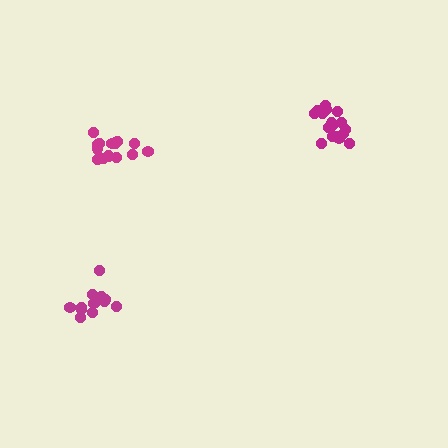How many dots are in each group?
Group 1: 17 dots, Group 2: 14 dots, Group 3: 12 dots (43 total).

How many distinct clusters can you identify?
There are 3 distinct clusters.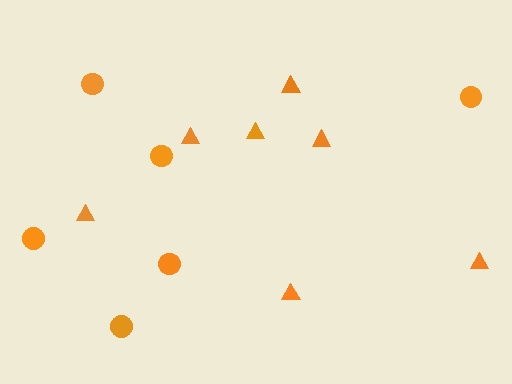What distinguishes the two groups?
There are 2 groups: one group of circles (6) and one group of triangles (7).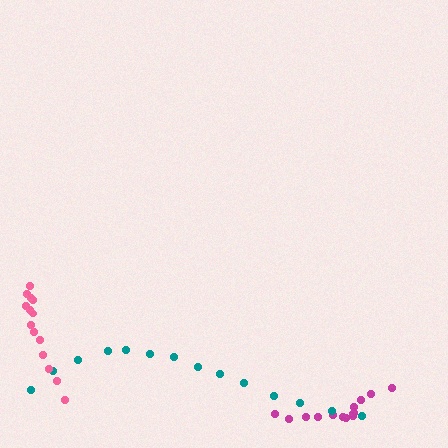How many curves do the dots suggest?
There are 3 distinct paths.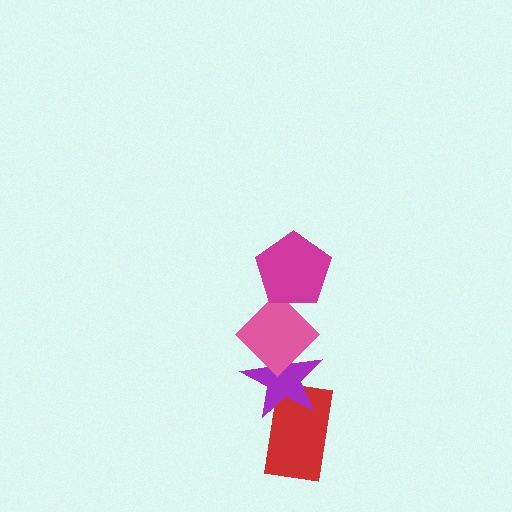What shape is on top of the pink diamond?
The magenta pentagon is on top of the pink diamond.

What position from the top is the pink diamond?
The pink diamond is 2nd from the top.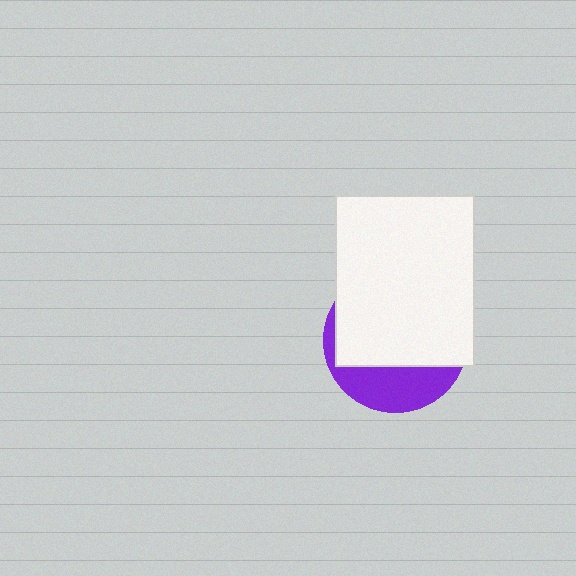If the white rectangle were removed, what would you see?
You would see the complete purple circle.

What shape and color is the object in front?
The object in front is a white rectangle.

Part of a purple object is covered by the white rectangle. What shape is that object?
It is a circle.